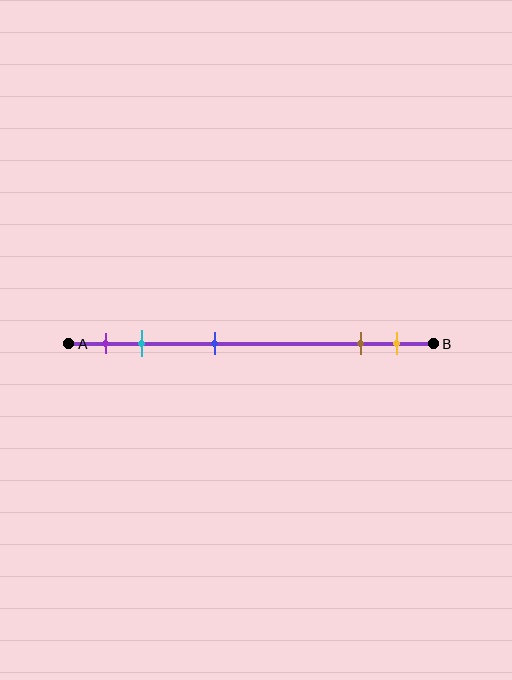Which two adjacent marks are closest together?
The brown and yellow marks are the closest adjacent pair.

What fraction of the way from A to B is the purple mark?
The purple mark is approximately 10% (0.1) of the way from A to B.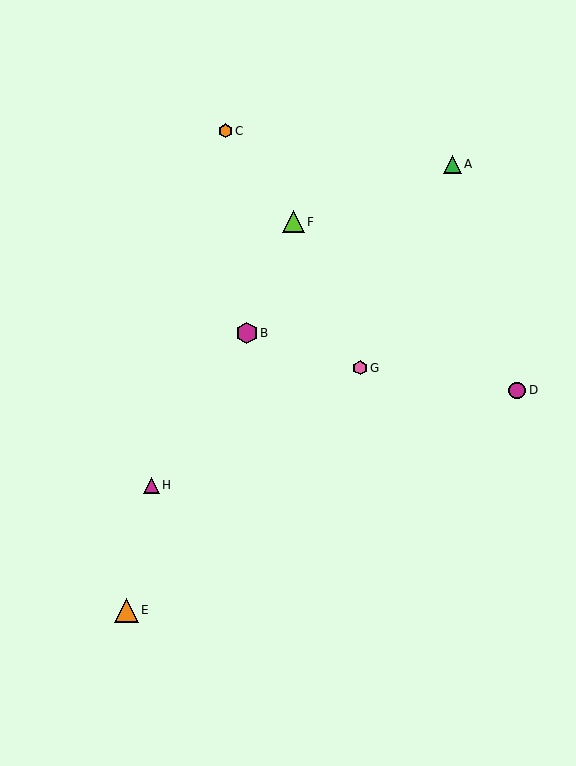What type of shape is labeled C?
Shape C is an orange hexagon.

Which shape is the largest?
The orange triangle (labeled E) is the largest.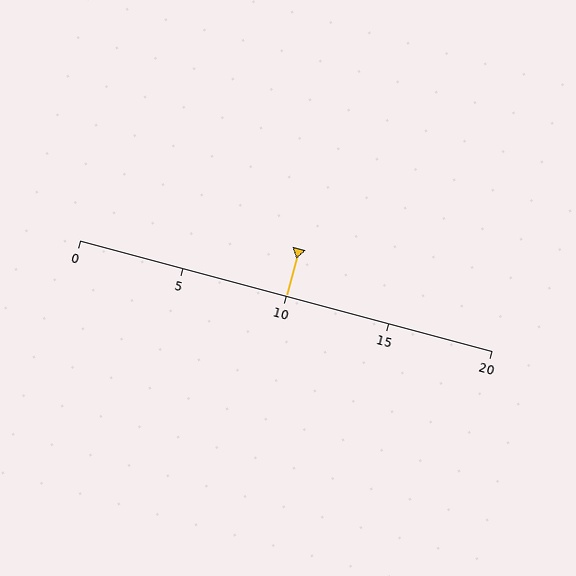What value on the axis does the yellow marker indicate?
The marker indicates approximately 10.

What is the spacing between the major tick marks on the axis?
The major ticks are spaced 5 apart.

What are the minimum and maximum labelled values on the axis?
The axis runs from 0 to 20.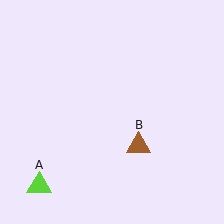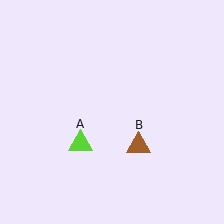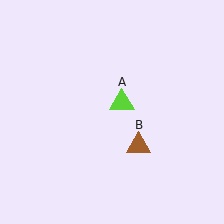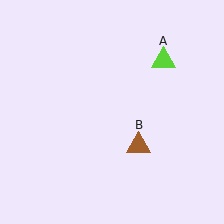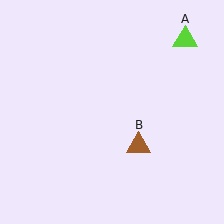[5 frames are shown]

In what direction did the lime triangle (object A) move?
The lime triangle (object A) moved up and to the right.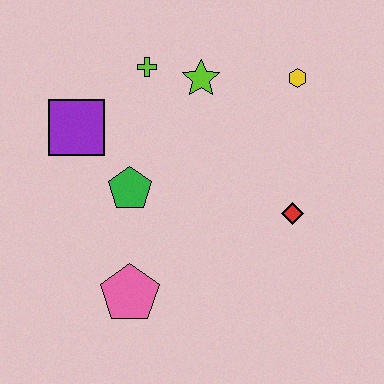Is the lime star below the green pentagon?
No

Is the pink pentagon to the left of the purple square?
No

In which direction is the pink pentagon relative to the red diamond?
The pink pentagon is to the left of the red diamond.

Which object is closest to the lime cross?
The lime star is closest to the lime cross.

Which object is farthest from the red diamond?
The purple square is farthest from the red diamond.